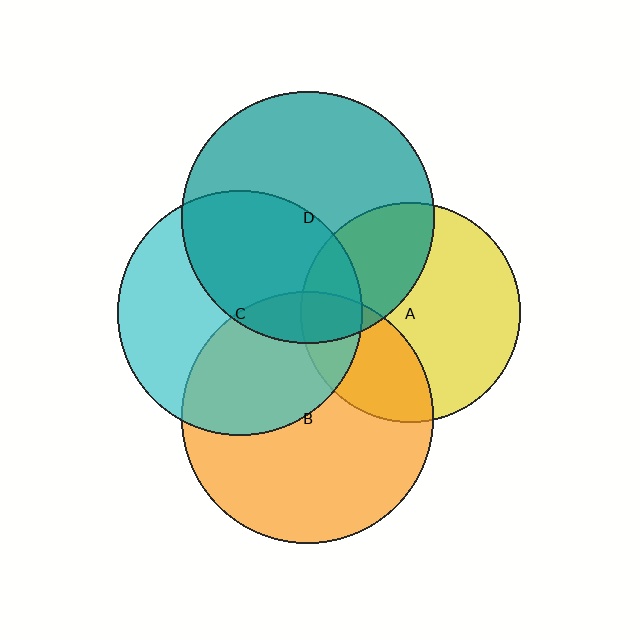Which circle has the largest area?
Circle D (teal).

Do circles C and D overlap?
Yes.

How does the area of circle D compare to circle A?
Approximately 1.3 times.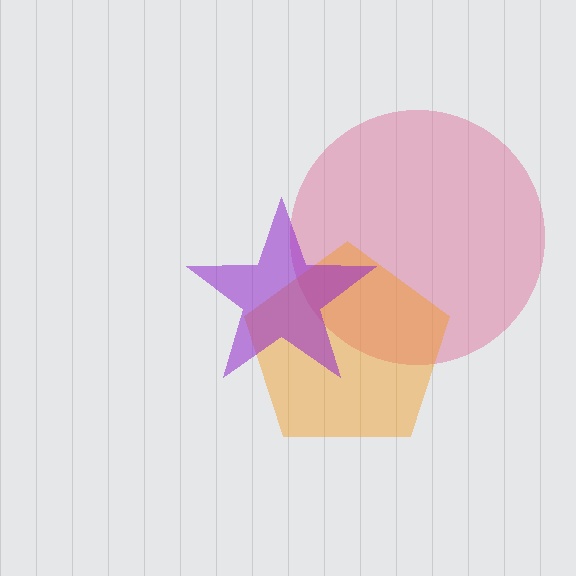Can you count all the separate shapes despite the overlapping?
Yes, there are 3 separate shapes.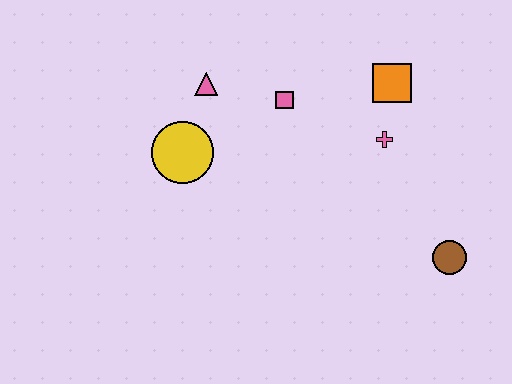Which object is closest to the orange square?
The pink cross is closest to the orange square.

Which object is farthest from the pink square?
The brown circle is farthest from the pink square.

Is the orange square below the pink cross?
No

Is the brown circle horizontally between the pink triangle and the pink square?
No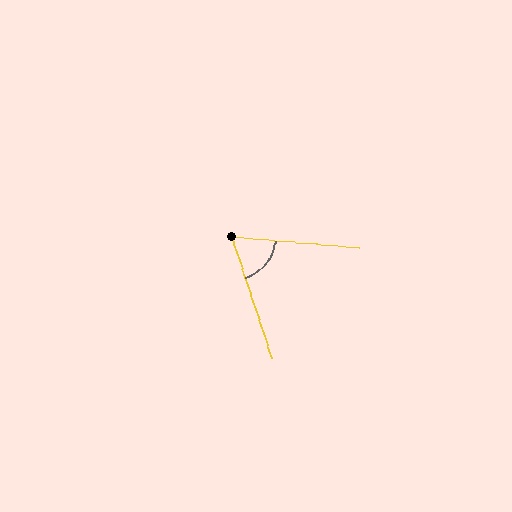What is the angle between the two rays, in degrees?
Approximately 67 degrees.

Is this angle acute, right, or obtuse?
It is acute.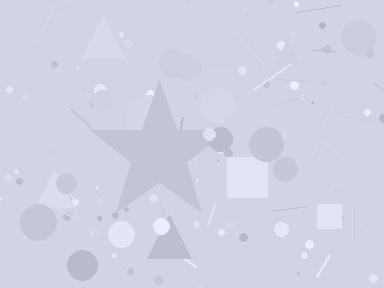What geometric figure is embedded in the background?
A star is embedded in the background.